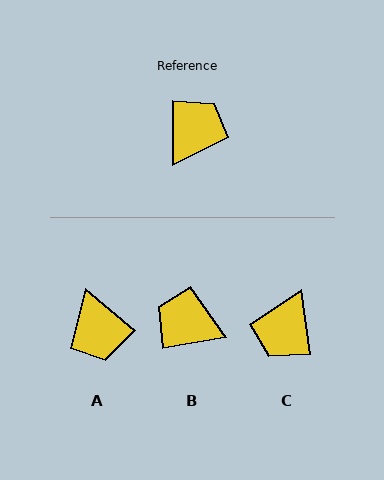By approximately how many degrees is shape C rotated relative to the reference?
Approximately 172 degrees clockwise.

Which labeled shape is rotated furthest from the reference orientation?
C, about 172 degrees away.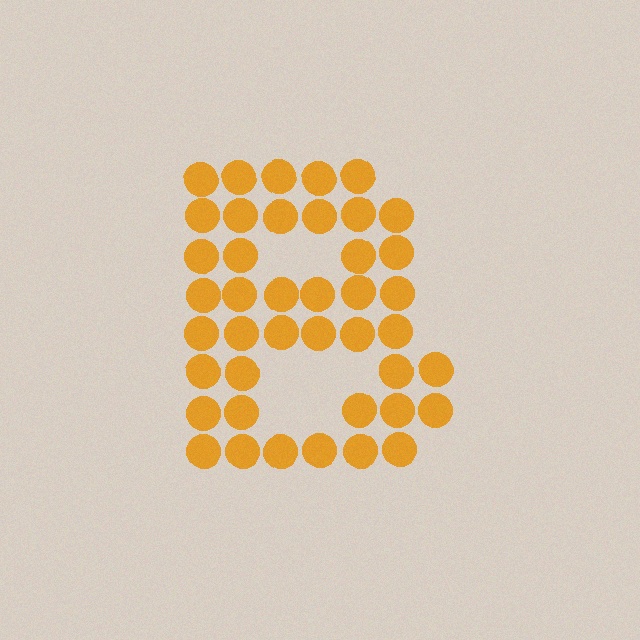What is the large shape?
The large shape is the letter B.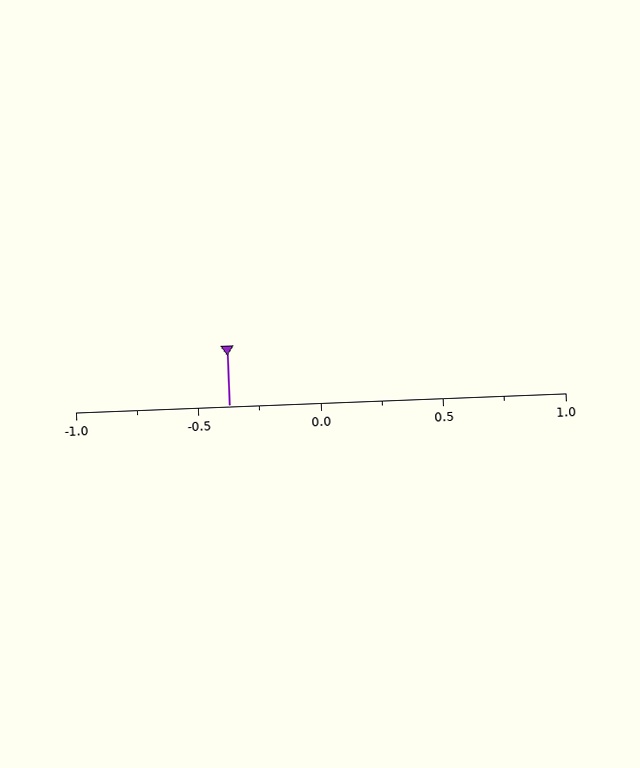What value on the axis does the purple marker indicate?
The marker indicates approximately -0.38.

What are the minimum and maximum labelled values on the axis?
The axis runs from -1.0 to 1.0.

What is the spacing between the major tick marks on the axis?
The major ticks are spaced 0.5 apart.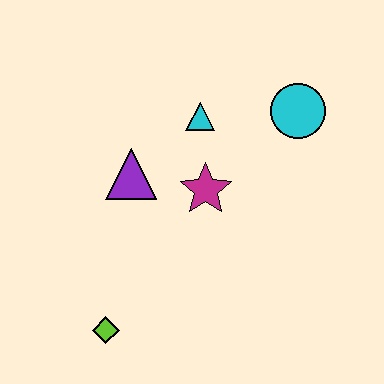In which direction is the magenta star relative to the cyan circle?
The magenta star is to the left of the cyan circle.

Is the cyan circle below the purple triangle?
No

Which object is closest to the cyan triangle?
The magenta star is closest to the cyan triangle.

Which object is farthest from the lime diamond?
The cyan circle is farthest from the lime diamond.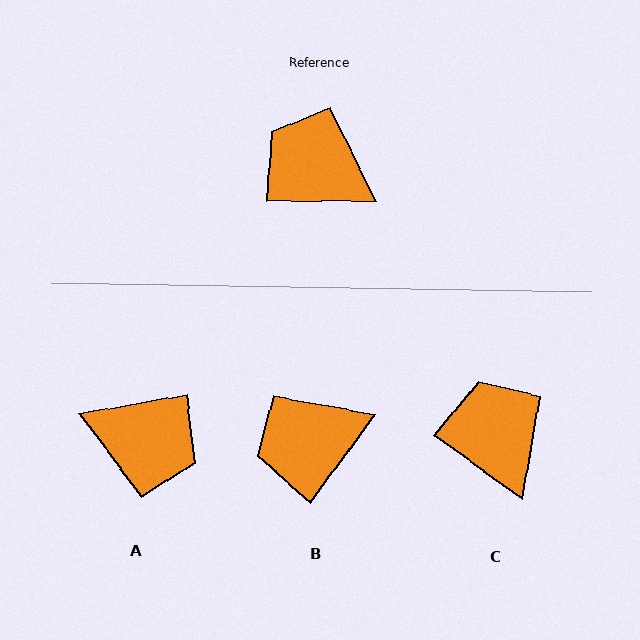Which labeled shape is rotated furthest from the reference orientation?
A, about 170 degrees away.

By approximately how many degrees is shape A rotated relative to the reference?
Approximately 170 degrees clockwise.